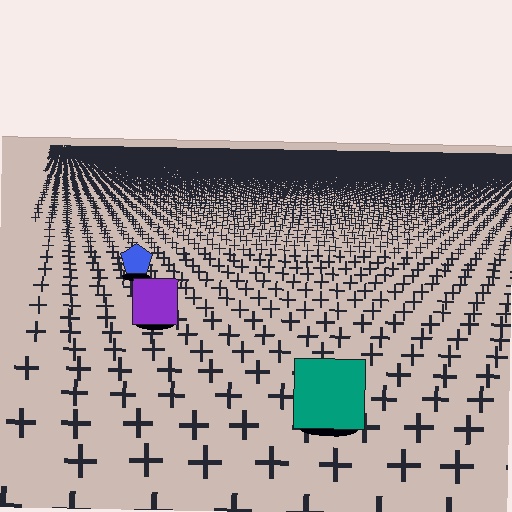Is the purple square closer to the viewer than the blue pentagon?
Yes. The purple square is closer — you can tell from the texture gradient: the ground texture is coarser near it.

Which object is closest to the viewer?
The teal square is closest. The texture marks near it are larger and more spread out.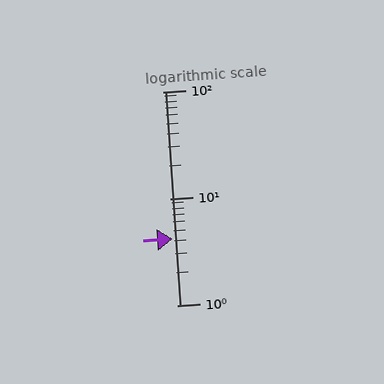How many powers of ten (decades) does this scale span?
The scale spans 2 decades, from 1 to 100.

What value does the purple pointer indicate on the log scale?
The pointer indicates approximately 4.2.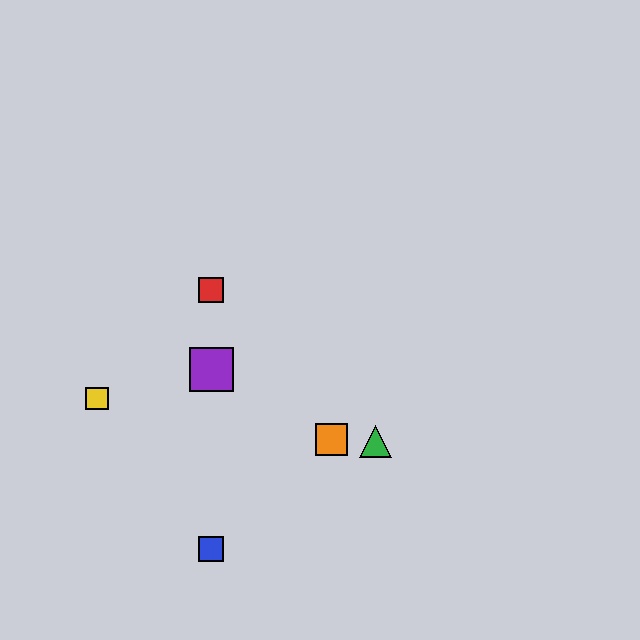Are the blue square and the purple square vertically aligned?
Yes, both are at x≈211.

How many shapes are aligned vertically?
3 shapes (the red square, the blue square, the purple square) are aligned vertically.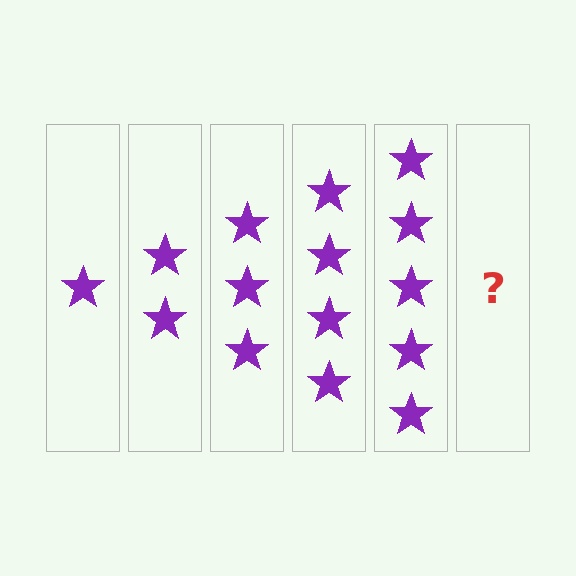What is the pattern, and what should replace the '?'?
The pattern is that each step adds one more star. The '?' should be 6 stars.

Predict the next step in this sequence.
The next step is 6 stars.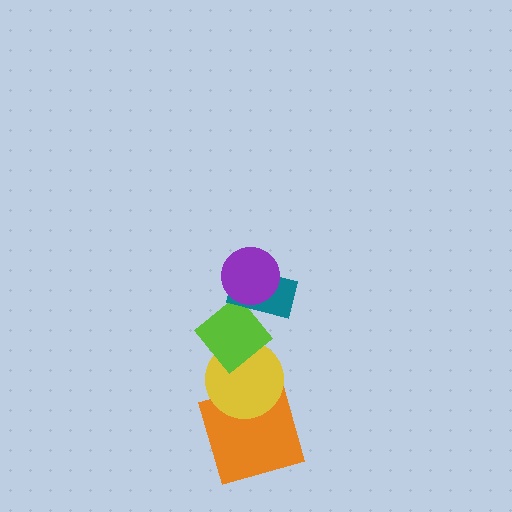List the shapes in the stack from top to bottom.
From top to bottom: the purple circle, the teal rectangle, the lime diamond, the yellow circle, the orange square.